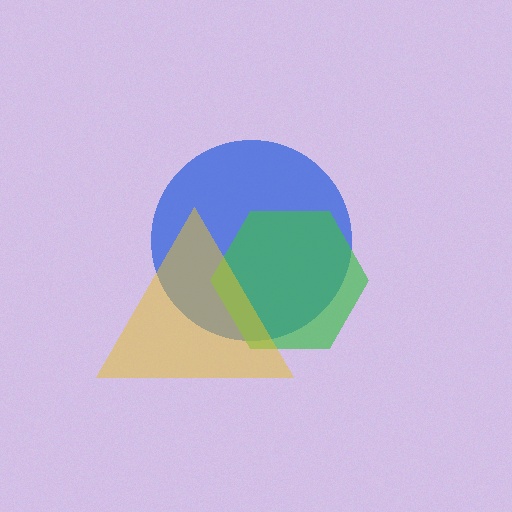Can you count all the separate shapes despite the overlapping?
Yes, there are 3 separate shapes.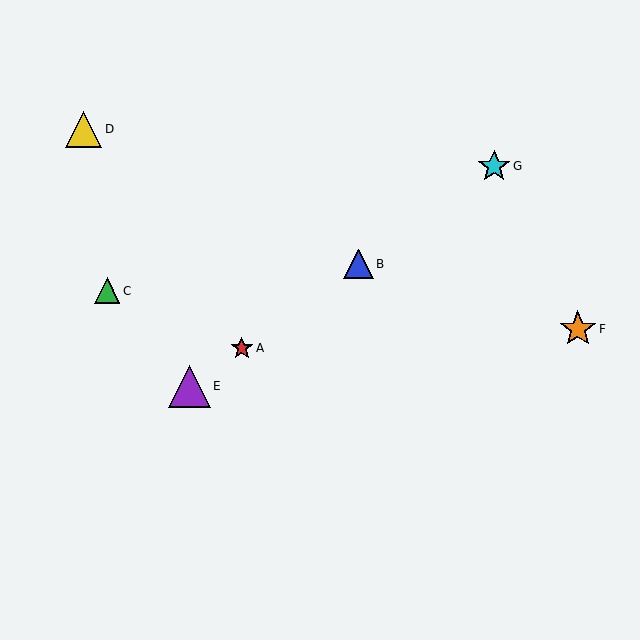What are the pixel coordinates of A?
Object A is at (242, 348).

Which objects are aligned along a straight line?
Objects A, B, E, G are aligned along a straight line.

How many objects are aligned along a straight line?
4 objects (A, B, E, G) are aligned along a straight line.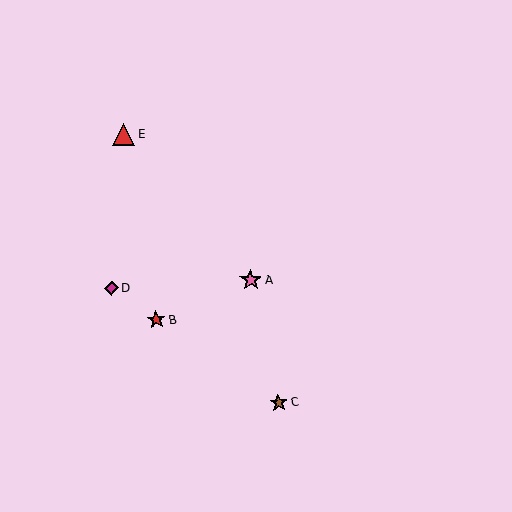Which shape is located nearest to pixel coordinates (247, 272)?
The pink star (labeled A) at (251, 280) is nearest to that location.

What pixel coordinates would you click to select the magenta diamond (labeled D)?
Click at (111, 288) to select the magenta diamond D.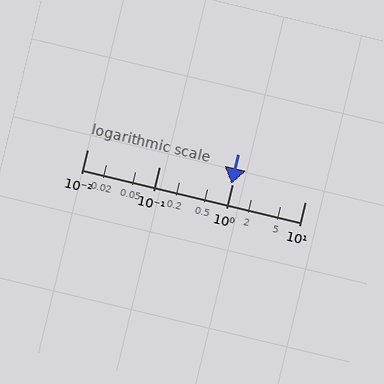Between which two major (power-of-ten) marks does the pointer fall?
The pointer is between 0.1 and 1.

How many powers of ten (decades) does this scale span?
The scale spans 3 decades, from 0.01 to 10.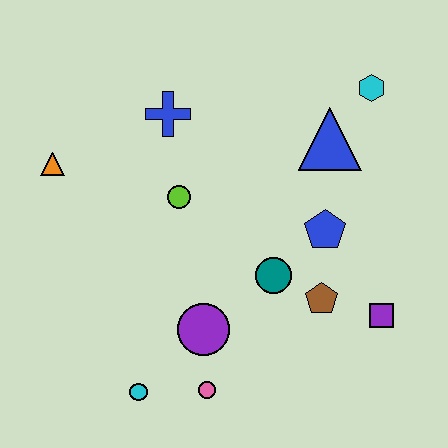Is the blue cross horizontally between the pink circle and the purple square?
No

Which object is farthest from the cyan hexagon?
The cyan circle is farthest from the cyan hexagon.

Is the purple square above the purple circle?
Yes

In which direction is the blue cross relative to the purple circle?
The blue cross is above the purple circle.